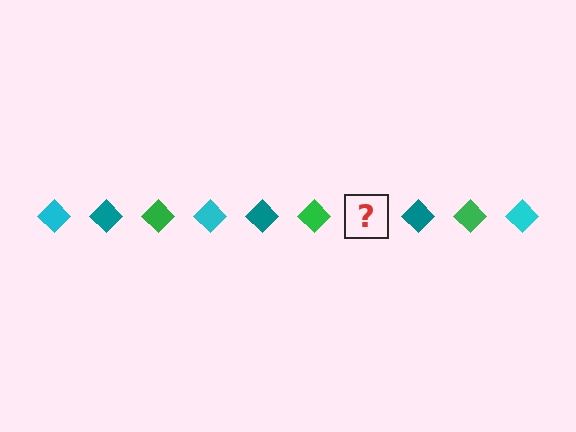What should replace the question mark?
The question mark should be replaced with a cyan diamond.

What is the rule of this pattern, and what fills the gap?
The rule is that the pattern cycles through cyan, teal, green diamonds. The gap should be filled with a cyan diamond.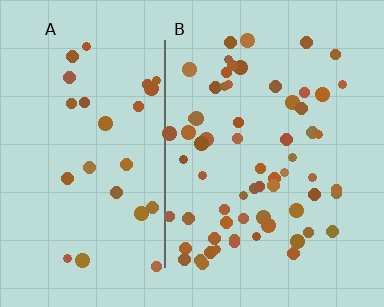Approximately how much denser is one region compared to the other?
Approximately 2.3× — region B over region A.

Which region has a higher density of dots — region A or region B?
B (the right).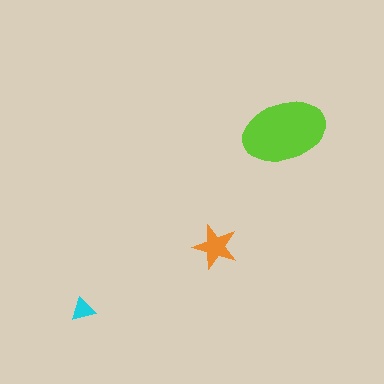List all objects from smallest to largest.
The cyan triangle, the orange star, the lime ellipse.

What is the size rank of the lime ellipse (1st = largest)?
1st.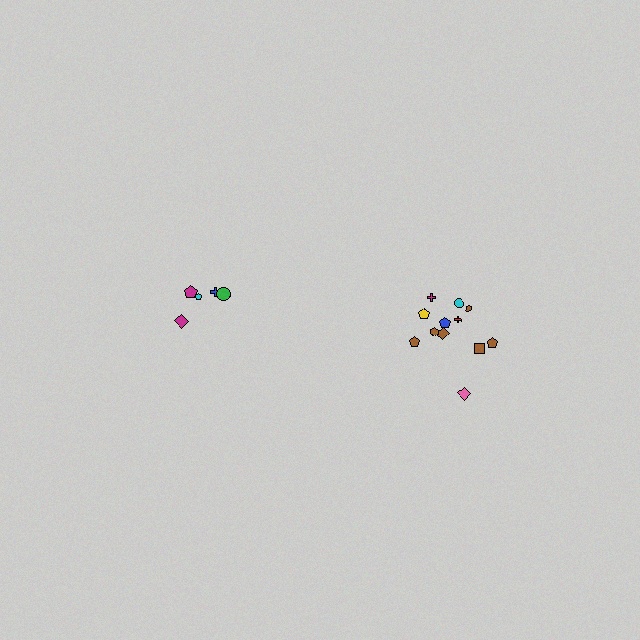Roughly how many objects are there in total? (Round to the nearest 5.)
Roughly 15 objects in total.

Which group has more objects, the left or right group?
The right group.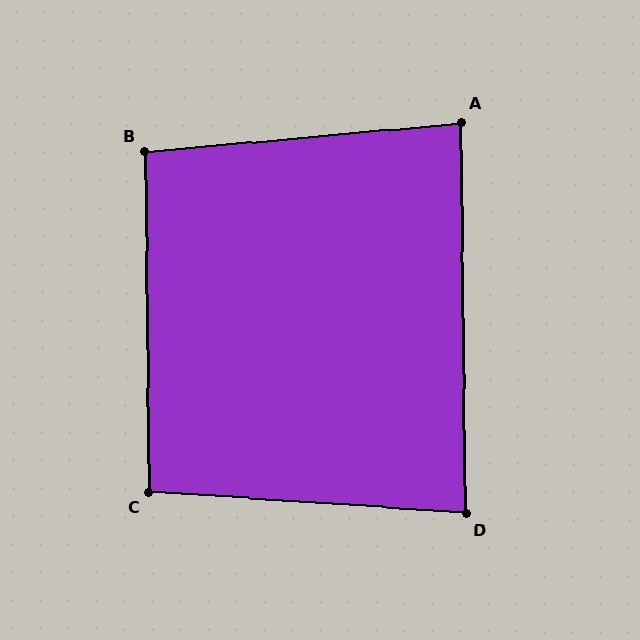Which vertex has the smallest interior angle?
D, at approximately 85 degrees.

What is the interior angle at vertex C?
Approximately 95 degrees (approximately right).